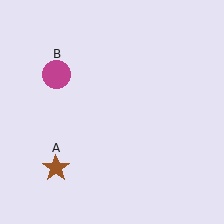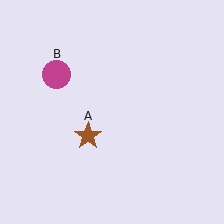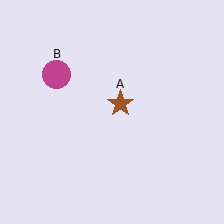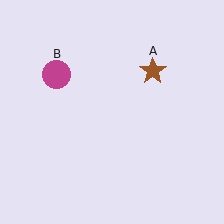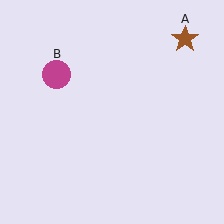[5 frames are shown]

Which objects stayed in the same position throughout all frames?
Magenta circle (object B) remained stationary.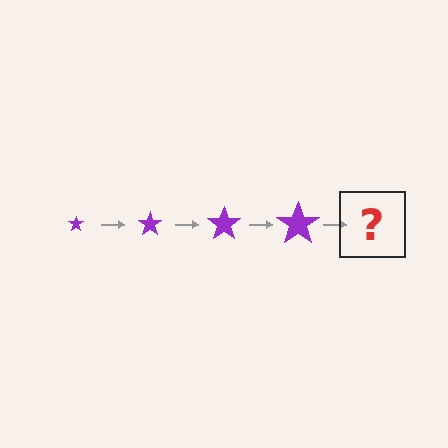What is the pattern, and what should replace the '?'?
The pattern is that the star gets progressively larger each step. The '?' should be a purple star, larger than the previous one.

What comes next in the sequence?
The next element should be a purple star, larger than the previous one.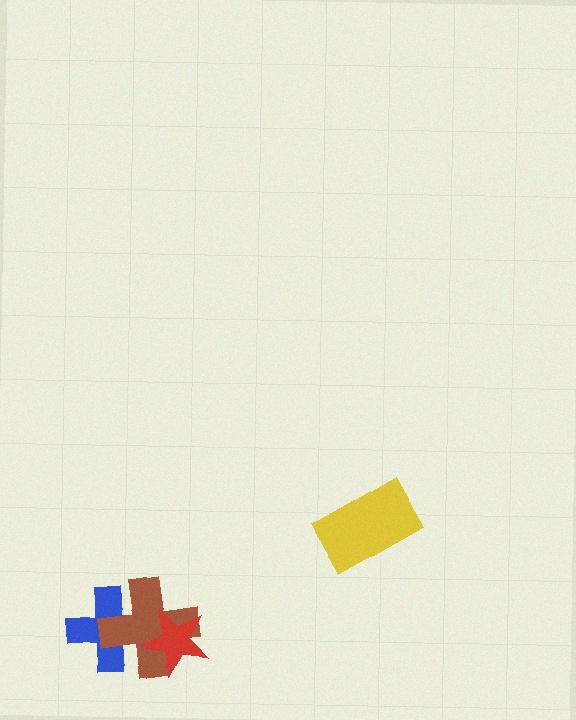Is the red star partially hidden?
No, no other shape covers it.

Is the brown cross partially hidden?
Yes, it is partially covered by another shape.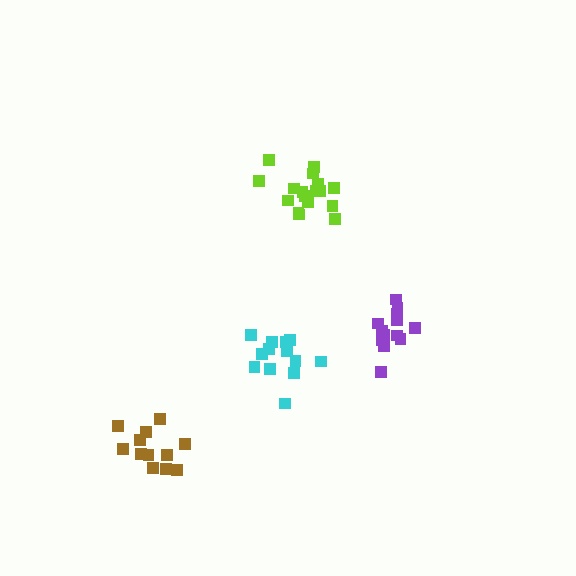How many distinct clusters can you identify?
There are 4 distinct clusters.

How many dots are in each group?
Group 1: 13 dots, Group 2: 13 dots, Group 3: 17 dots, Group 4: 12 dots (55 total).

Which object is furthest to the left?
The brown cluster is leftmost.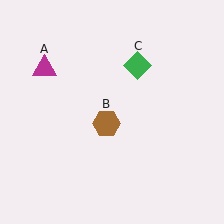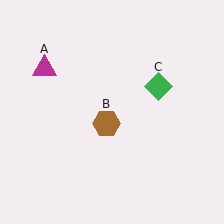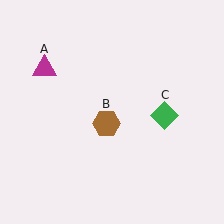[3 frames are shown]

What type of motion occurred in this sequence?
The green diamond (object C) rotated clockwise around the center of the scene.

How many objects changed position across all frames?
1 object changed position: green diamond (object C).